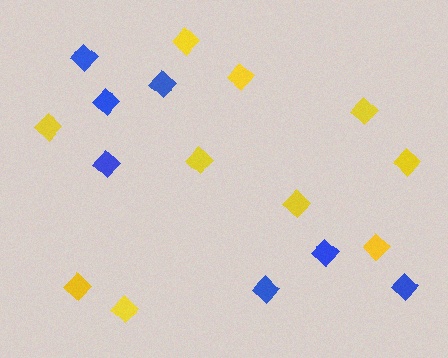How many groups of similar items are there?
There are 2 groups: one group of yellow diamonds (10) and one group of blue diamonds (7).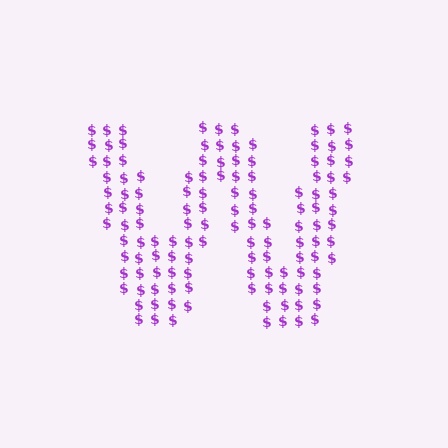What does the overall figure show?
The overall figure shows the letter W.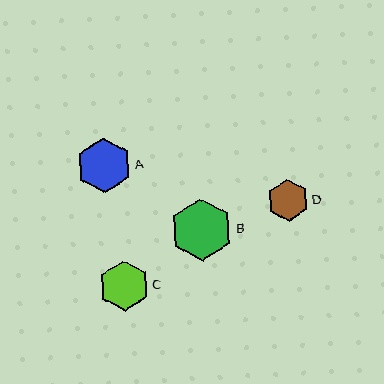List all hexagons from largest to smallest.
From largest to smallest: B, A, C, D.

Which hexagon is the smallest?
Hexagon D is the smallest with a size of approximately 42 pixels.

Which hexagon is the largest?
Hexagon B is the largest with a size of approximately 62 pixels.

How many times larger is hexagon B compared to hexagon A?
Hexagon B is approximately 1.1 times the size of hexagon A.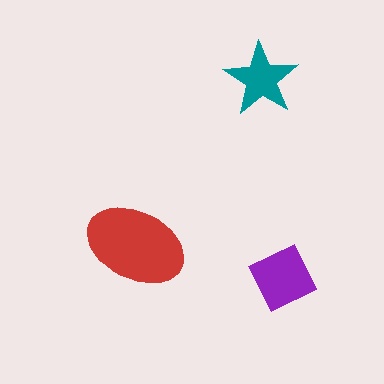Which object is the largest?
The red ellipse.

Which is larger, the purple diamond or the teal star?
The purple diamond.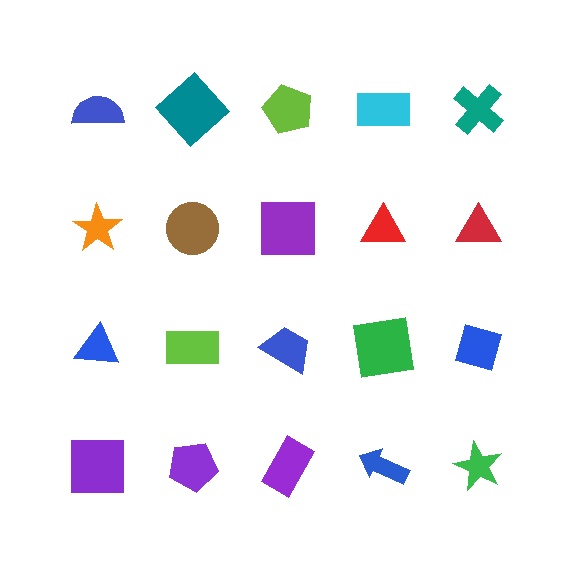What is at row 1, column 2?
A teal diamond.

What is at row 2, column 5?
A red triangle.